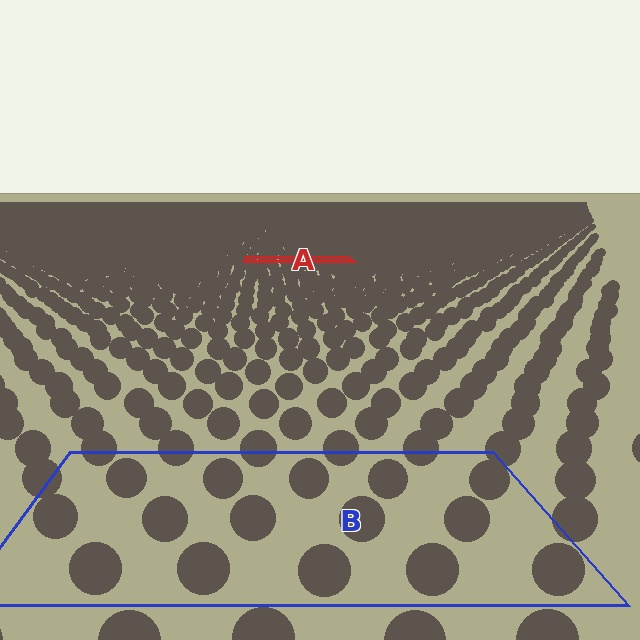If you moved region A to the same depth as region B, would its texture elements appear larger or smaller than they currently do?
They would appear larger. At a closer depth, the same texture elements are projected at a bigger on-screen size.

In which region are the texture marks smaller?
The texture marks are smaller in region A, because it is farther away.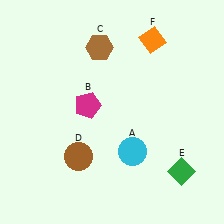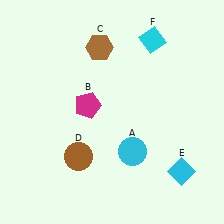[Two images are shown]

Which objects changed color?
E changed from green to cyan. F changed from orange to cyan.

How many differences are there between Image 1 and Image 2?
There are 2 differences between the two images.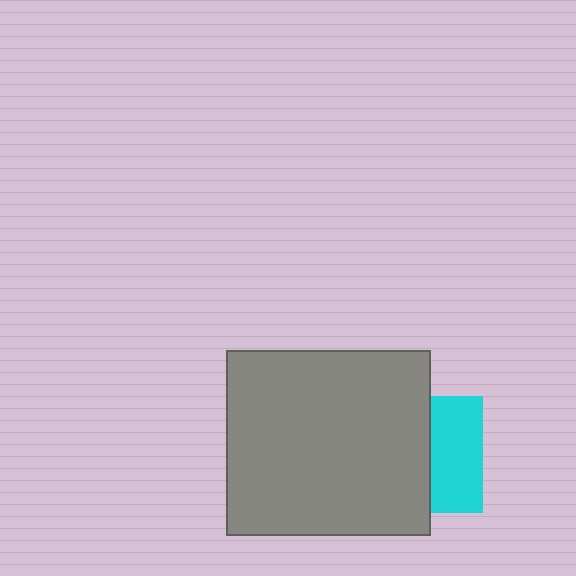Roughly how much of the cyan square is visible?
A small part of it is visible (roughly 44%).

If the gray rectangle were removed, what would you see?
You would see the complete cyan square.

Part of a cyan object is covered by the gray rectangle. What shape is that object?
It is a square.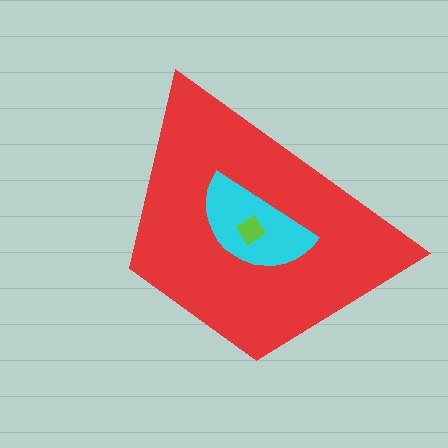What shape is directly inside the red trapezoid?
The cyan semicircle.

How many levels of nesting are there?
3.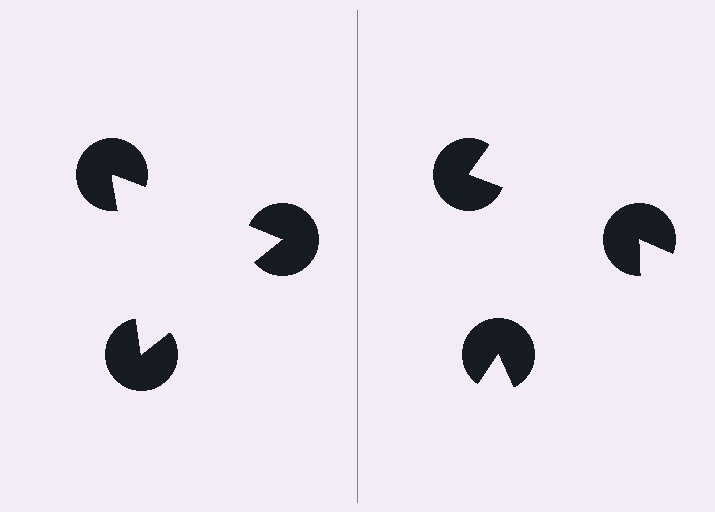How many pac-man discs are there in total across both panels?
6 — 3 on each side.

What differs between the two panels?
The pac-man discs are positioned identically on both sides; only the wedge orientations differ. On the left they align to a triangle; on the right they are misaligned.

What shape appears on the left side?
An illusory triangle.